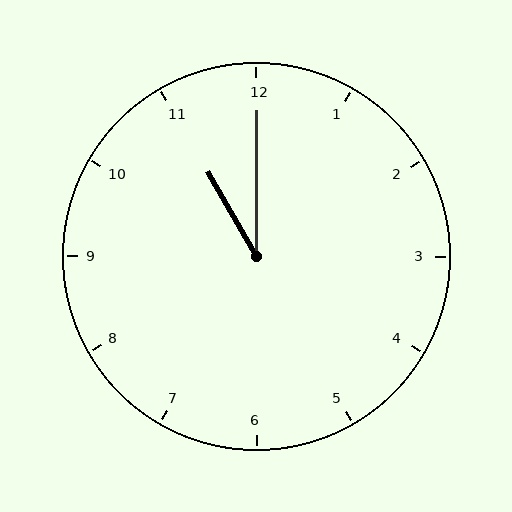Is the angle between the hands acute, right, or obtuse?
It is acute.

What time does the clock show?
11:00.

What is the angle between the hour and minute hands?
Approximately 30 degrees.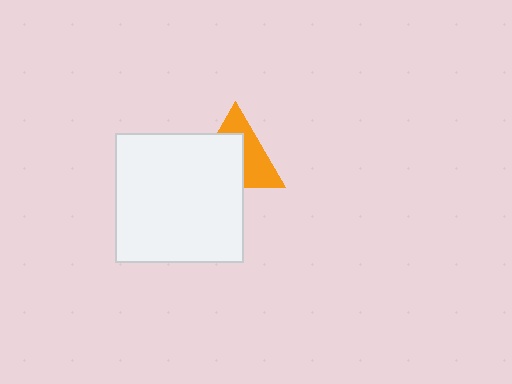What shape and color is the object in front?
The object in front is a white square.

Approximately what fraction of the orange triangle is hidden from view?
Roughly 52% of the orange triangle is hidden behind the white square.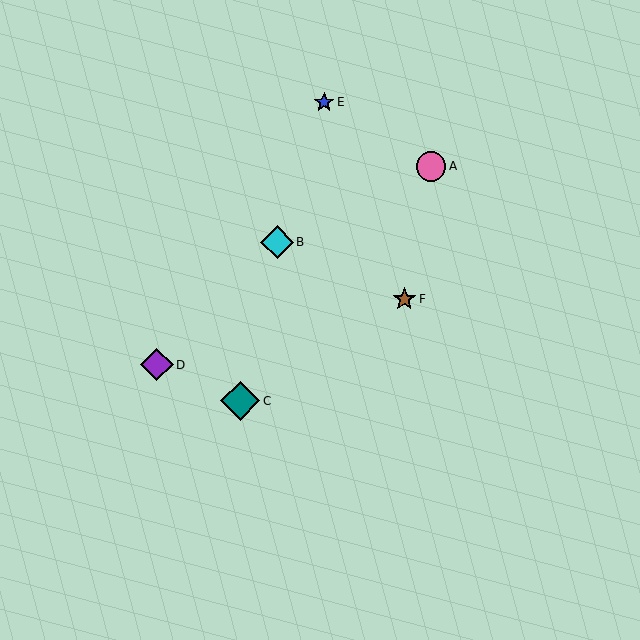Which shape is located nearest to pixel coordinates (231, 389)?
The teal diamond (labeled C) at (240, 401) is nearest to that location.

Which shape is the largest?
The teal diamond (labeled C) is the largest.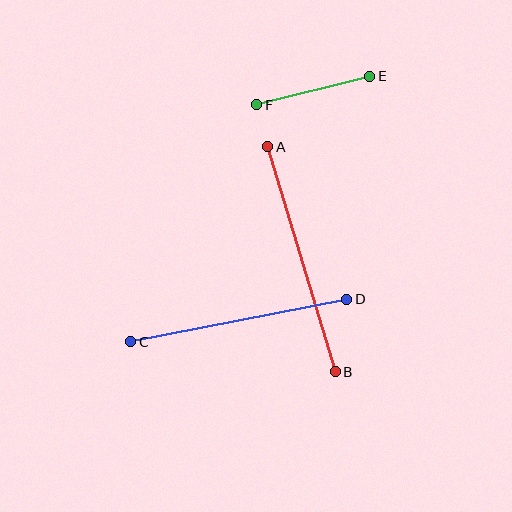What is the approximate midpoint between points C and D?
The midpoint is at approximately (239, 320) pixels.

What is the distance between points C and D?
The distance is approximately 220 pixels.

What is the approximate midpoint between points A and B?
The midpoint is at approximately (302, 259) pixels.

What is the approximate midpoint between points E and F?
The midpoint is at approximately (313, 91) pixels.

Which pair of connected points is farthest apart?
Points A and B are farthest apart.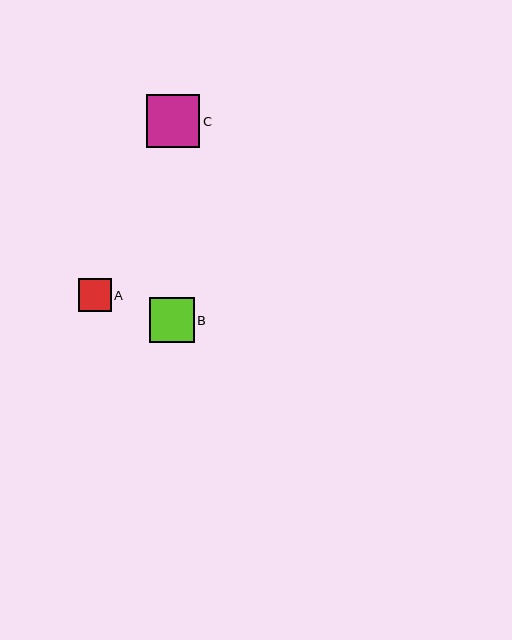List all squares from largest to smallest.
From largest to smallest: C, B, A.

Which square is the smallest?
Square A is the smallest with a size of approximately 33 pixels.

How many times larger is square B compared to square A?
Square B is approximately 1.4 times the size of square A.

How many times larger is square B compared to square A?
Square B is approximately 1.4 times the size of square A.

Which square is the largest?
Square C is the largest with a size of approximately 53 pixels.